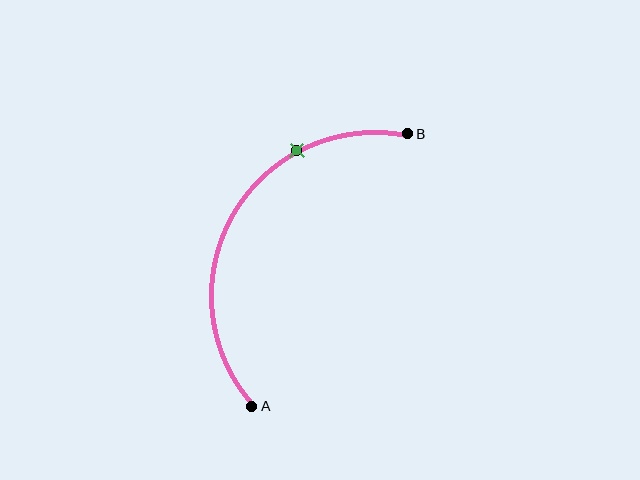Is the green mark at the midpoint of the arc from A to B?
No. The green mark lies on the arc but is closer to endpoint B. The arc midpoint would be at the point on the curve equidistant along the arc from both A and B.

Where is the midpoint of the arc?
The arc midpoint is the point on the curve farthest from the straight line joining A and B. It sits to the left of that line.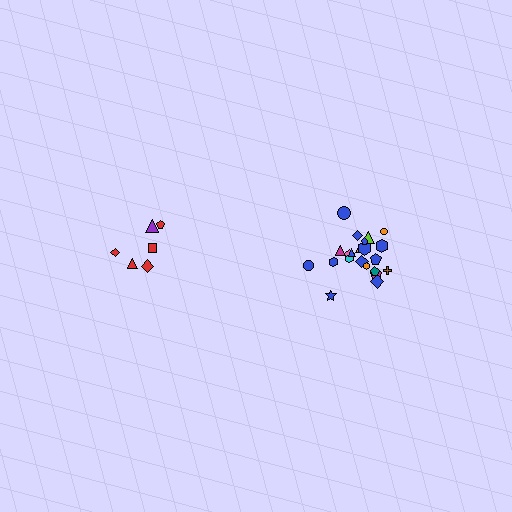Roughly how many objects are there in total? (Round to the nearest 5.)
Roughly 30 objects in total.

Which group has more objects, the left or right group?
The right group.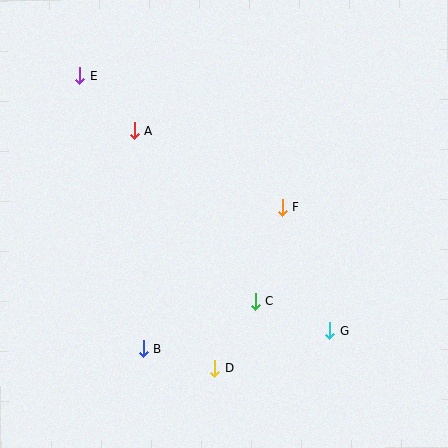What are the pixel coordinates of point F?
Point F is at (282, 207).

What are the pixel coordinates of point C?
Point C is at (255, 301).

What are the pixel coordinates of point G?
Point G is at (330, 331).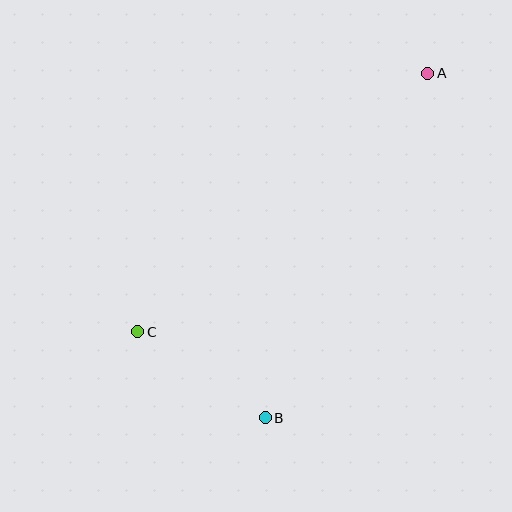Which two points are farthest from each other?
Points A and C are farthest from each other.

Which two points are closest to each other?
Points B and C are closest to each other.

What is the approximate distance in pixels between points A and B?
The distance between A and B is approximately 381 pixels.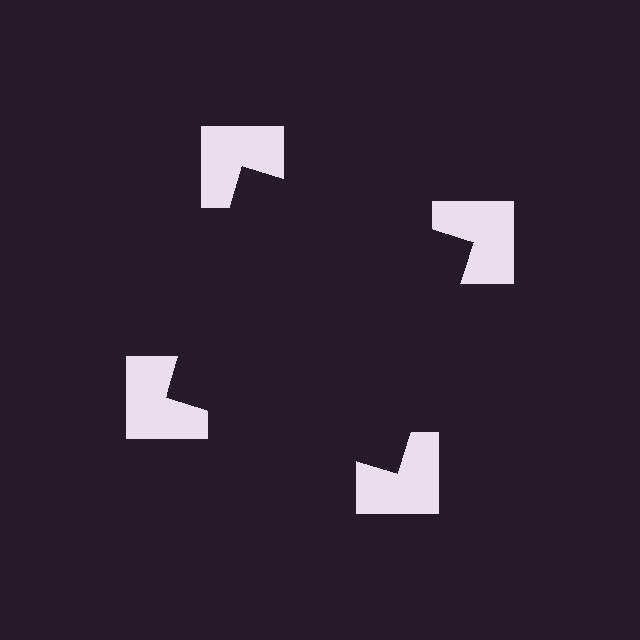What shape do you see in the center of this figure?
An illusory square — its edges are inferred from the aligned wedge cuts in the notched squares, not physically drawn.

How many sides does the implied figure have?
4 sides.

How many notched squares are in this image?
There are 4 — one at each vertex of the illusory square.